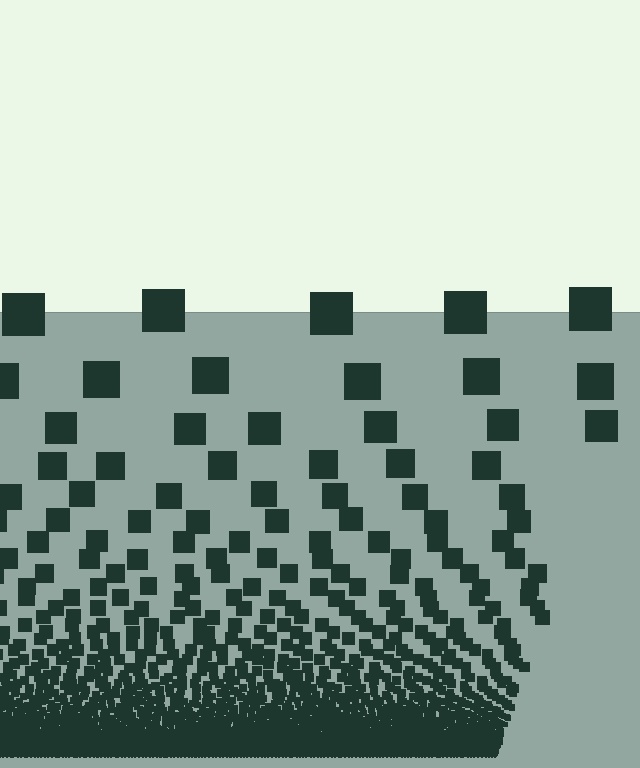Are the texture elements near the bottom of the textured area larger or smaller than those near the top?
Smaller. The gradient is inverted — elements near the bottom are smaller and denser.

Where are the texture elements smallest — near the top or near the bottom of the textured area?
Near the bottom.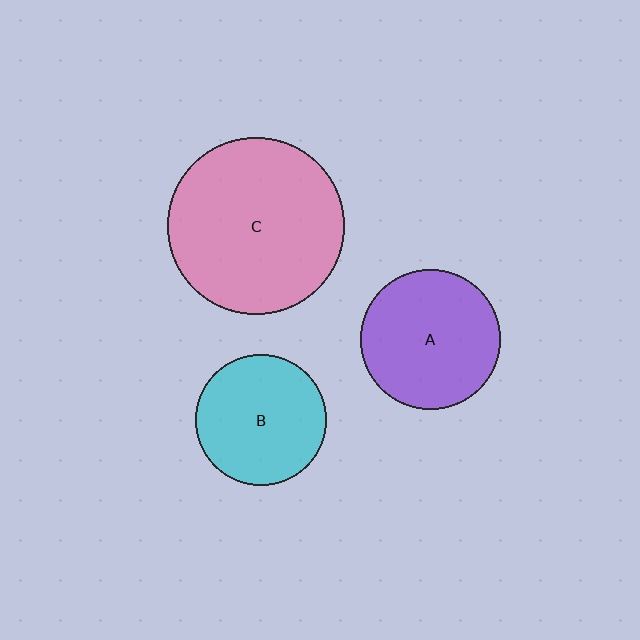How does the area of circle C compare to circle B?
Approximately 1.8 times.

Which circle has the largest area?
Circle C (pink).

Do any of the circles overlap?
No, none of the circles overlap.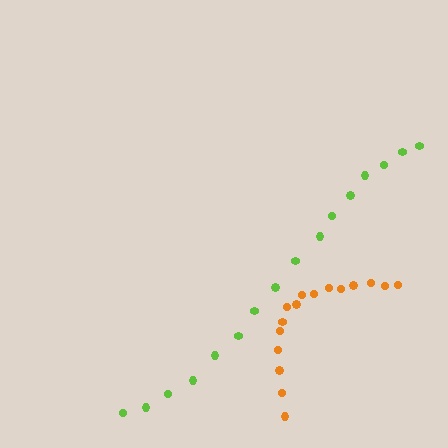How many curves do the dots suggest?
There are 2 distinct paths.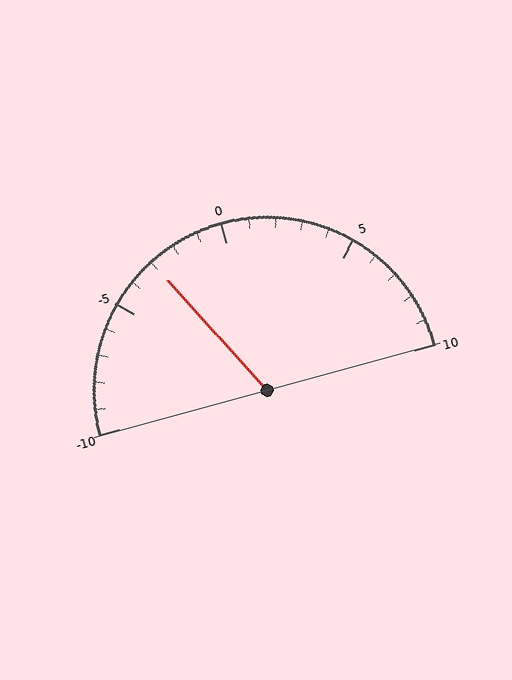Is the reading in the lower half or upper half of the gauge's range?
The reading is in the lower half of the range (-10 to 10).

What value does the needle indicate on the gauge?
The needle indicates approximately -3.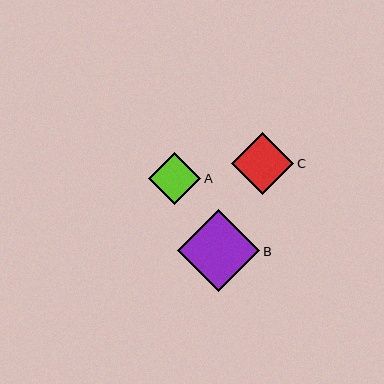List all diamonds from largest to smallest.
From largest to smallest: B, C, A.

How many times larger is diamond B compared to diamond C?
Diamond B is approximately 1.3 times the size of diamond C.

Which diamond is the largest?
Diamond B is the largest with a size of approximately 82 pixels.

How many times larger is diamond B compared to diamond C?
Diamond B is approximately 1.3 times the size of diamond C.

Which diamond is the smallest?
Diamond A is the smallest with a size of approximately 52 pixels.